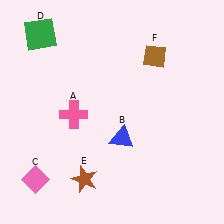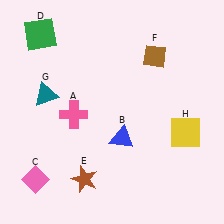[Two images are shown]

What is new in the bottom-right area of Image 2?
A yellow square (H) was added in the bottom-right area of Image 2.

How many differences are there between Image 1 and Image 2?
There are 2 differences between the two images.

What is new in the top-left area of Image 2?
A teal triangle (G) was added in the top-left area of Image 2.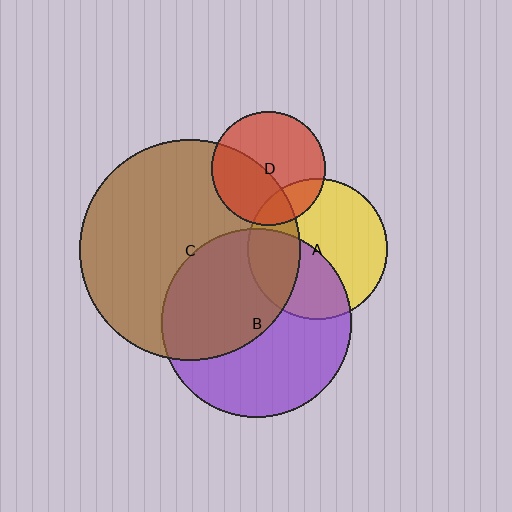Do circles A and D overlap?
Yes.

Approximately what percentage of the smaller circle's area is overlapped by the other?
Approximately 20%.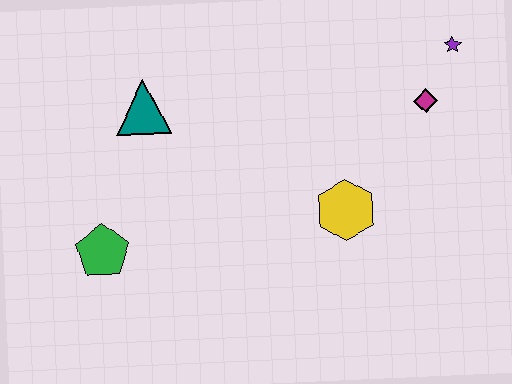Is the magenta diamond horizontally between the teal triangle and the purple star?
Yes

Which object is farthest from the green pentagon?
The purple star is farthest from the green pentagon.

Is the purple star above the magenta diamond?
Yes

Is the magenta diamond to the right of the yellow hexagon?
Yes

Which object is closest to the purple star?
The magenta diamond is closest to the purple star.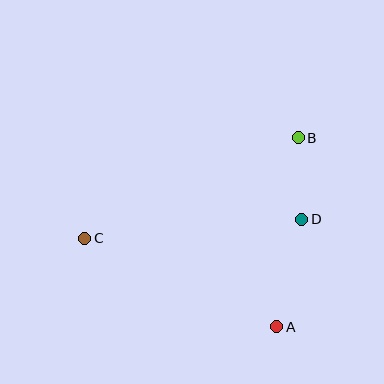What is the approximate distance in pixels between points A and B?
The distance between A and B is approximately 191 pixels.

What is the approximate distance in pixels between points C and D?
The distance between C and D is approximately 218 pixels.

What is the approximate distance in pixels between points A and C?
The distance between A and C is approximately 211 pixels.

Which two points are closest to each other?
Points B and D are closest to each other.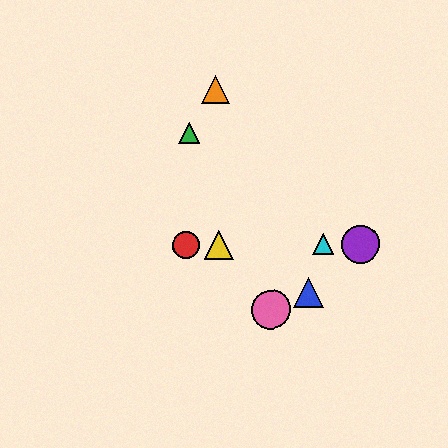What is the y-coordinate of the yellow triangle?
The yellow triangle is at y≈245.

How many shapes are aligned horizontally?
4 shapes (the red circle, the yellow triangle, the purple circle, the cyan triangle) are aligned horizontally.